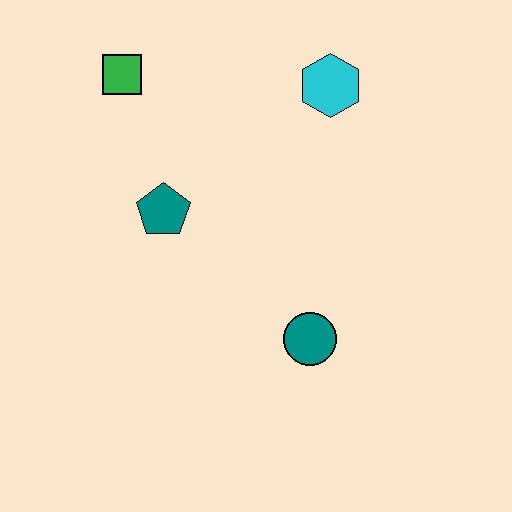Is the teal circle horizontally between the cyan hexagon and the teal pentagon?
Yes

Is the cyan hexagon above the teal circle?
Yes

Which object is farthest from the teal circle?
The green square is farthest from the teal circle.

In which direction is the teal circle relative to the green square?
The teal circle is below the green square.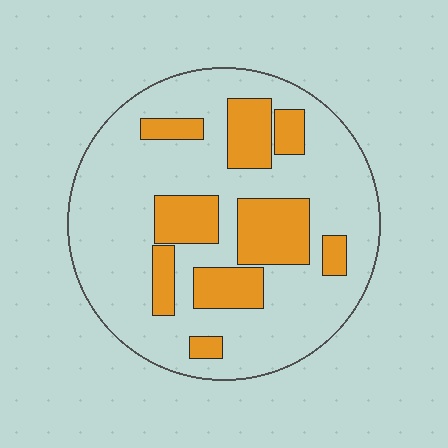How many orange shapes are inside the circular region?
9.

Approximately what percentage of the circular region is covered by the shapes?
Approximately 25%.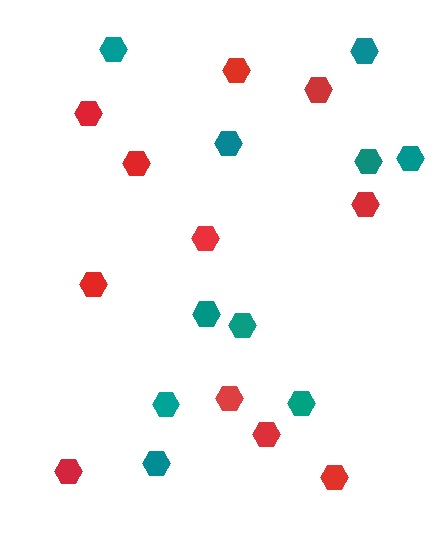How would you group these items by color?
There are 2 groups: one group of teal hexagons (10) and one group of red hexagons (11).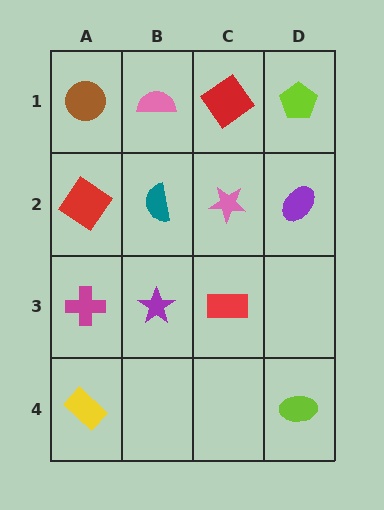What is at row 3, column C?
A red rectangle.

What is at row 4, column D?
A lime ellipse.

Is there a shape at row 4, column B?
No, that cell is empty.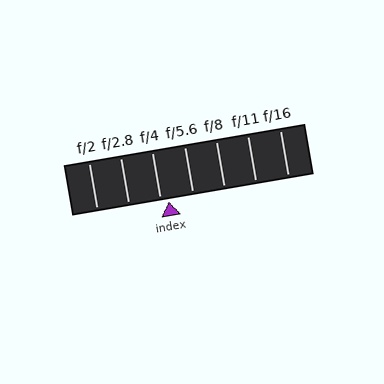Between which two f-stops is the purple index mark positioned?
The index mark is between f/4 and f/5.6.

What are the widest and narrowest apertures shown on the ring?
The widest aperture shown is f/2 and the narrowest is f/16.